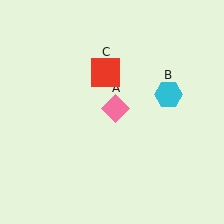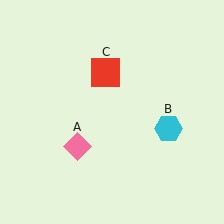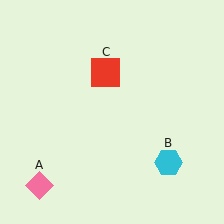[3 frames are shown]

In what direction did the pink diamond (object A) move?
The pink diamond (object A) moved down and to the left.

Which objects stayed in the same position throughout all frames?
Red square (object C) remained stationary.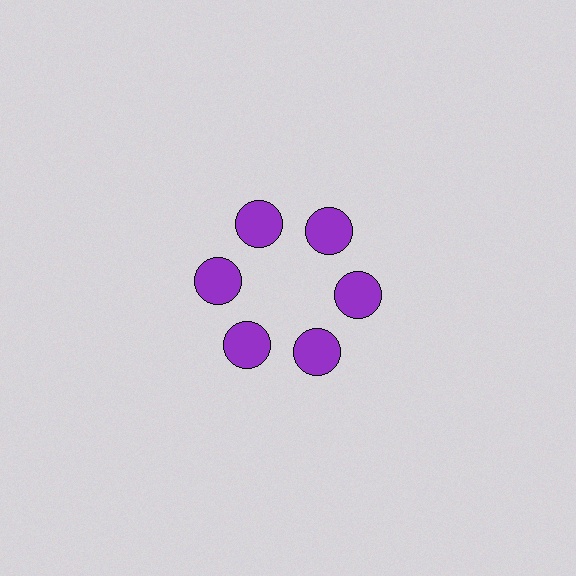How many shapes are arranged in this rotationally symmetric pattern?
There are 6 shapes, arranged in 6 groups of 1.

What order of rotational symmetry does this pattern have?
This pattern has 6-fold rotational symmetry.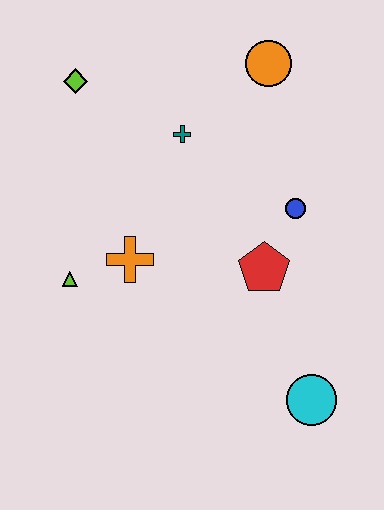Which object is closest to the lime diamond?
The teal cross is closest to the lime diamond.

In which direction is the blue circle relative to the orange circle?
The blue circle is below the orange circle.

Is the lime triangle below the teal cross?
Yes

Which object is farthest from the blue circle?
The lime diamond is farthest from the blue circle.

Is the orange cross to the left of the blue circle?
Yes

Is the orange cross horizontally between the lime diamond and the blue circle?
Yes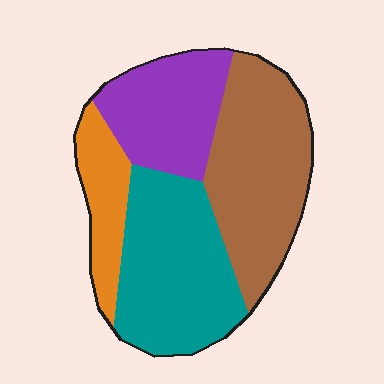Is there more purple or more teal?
Teal.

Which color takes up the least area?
Orange, at roughly 15%.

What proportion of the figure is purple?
Purple takes up about one fifth (1/5) of the figure.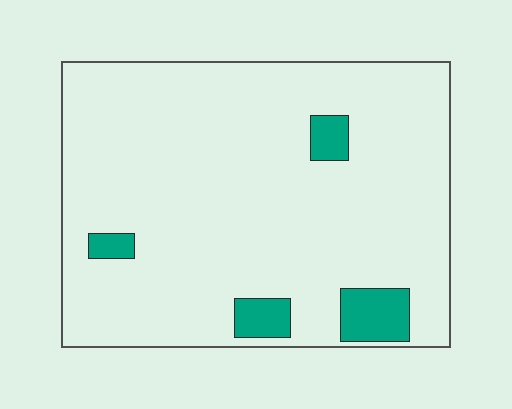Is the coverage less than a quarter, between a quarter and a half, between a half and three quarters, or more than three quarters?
Less than a quarter.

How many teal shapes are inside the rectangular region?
4.